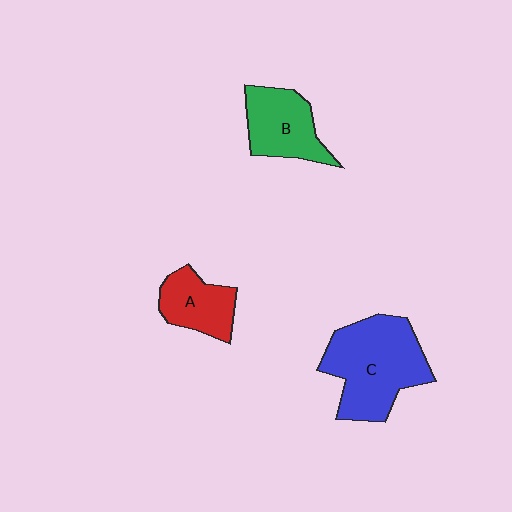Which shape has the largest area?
Shape C (blue).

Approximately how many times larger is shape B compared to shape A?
Approximately 1.2 times.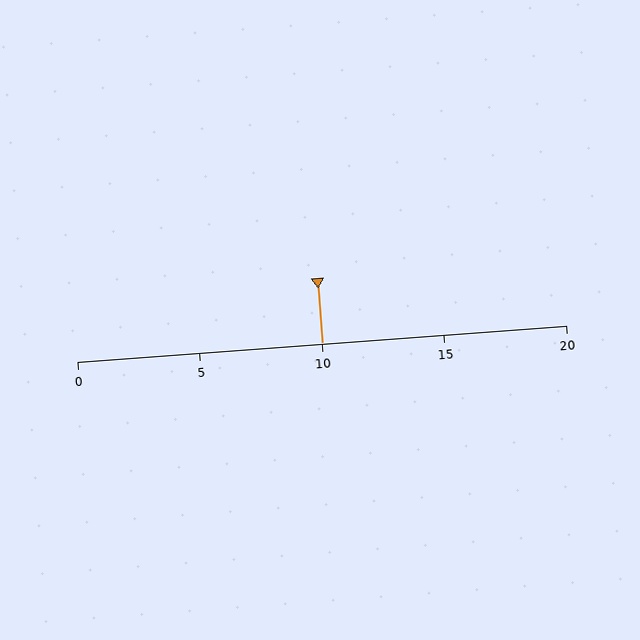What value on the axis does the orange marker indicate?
The marker indicates approximately 10.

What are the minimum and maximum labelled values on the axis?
The axis runs from 0 to 20.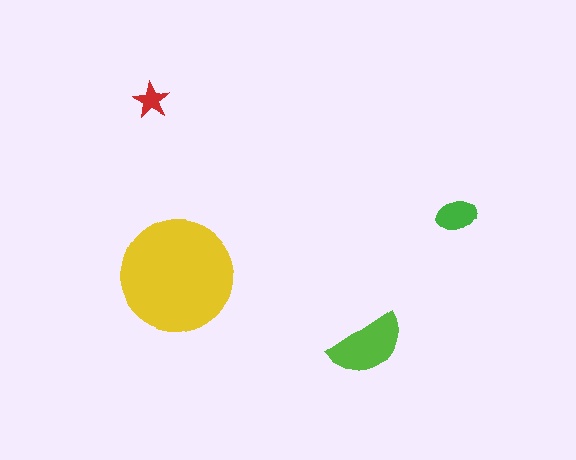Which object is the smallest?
The red star.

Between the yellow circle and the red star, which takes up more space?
The yellow circle.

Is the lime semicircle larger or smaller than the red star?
Larger.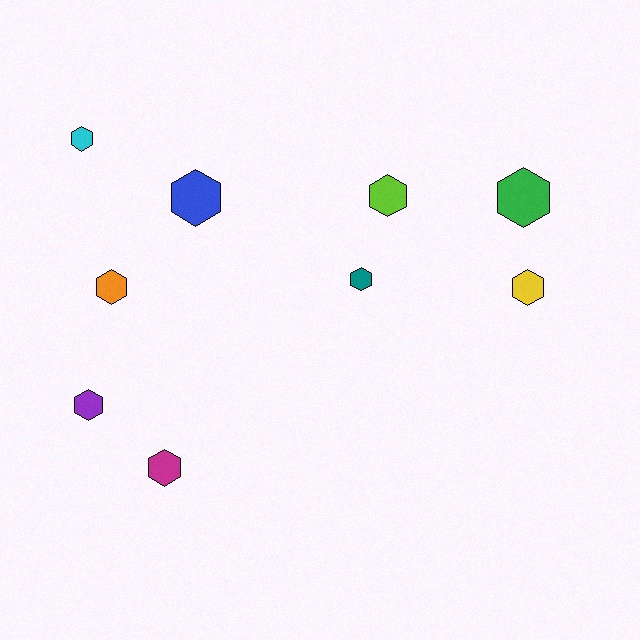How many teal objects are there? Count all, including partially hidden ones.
There is 1 teal object.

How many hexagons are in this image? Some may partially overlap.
There are 9 hexagons.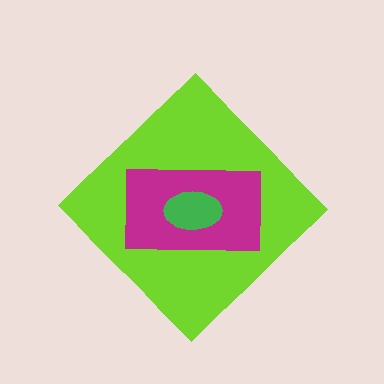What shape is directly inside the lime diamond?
The magenta rectangle.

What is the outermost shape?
The lime diamond.